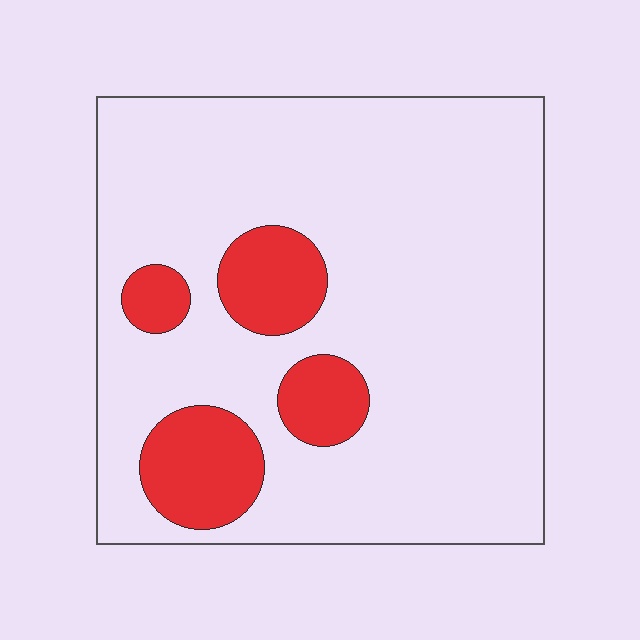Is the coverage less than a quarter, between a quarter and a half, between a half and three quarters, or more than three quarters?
Less than a quarter.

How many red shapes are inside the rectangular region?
4.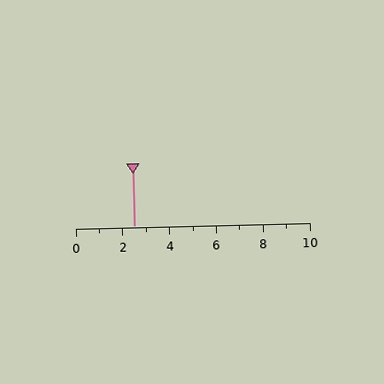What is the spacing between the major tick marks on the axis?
The major ticks are spaced 2 apart.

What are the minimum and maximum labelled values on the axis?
The axis runs from 0 to 10.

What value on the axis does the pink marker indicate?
The marker indicates approximately 2.5.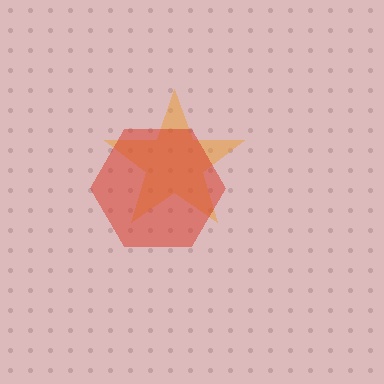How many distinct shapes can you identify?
There are 2 distinct shapes: an orange star, a red hexagon.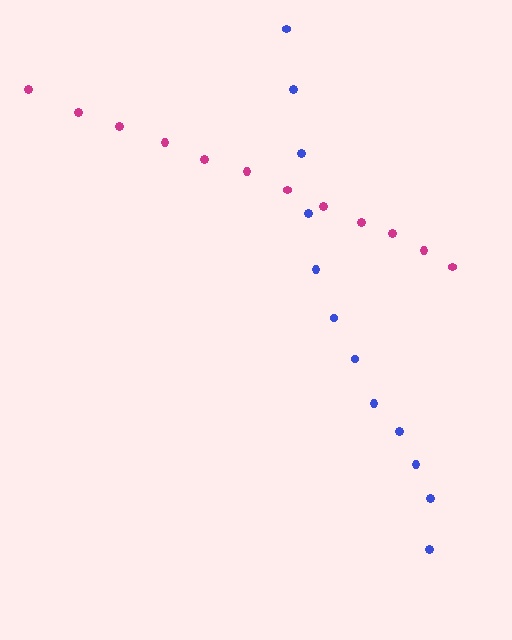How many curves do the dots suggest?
There are 2 distinct paths.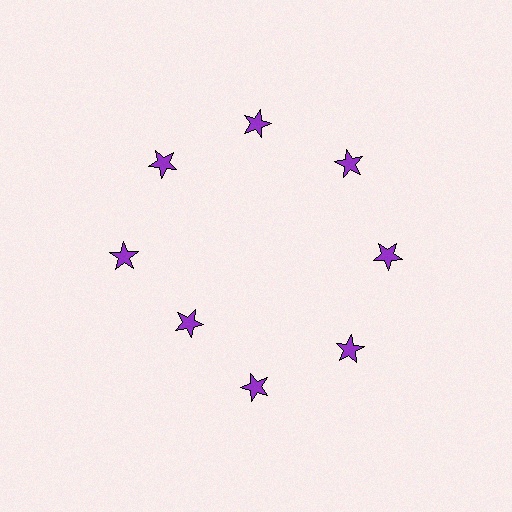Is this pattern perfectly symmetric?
No. The 8 purple stars are arranged in a ring, but one element near the 8 o'clock position is pulled inward toward the center, breaking the 8-fold rotational symmetry.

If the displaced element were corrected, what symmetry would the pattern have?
It would have 8-fold rotational symmetry — the pattern would map onto itself every 45 degrees.